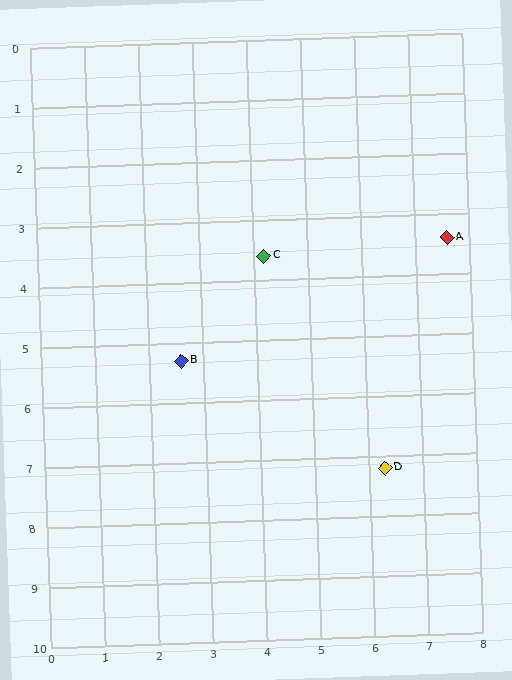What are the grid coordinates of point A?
Point A is at approximately (7.6, 3.4).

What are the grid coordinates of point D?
Point D is at approximately (6.3, 7.2).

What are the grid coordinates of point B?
Point B is at approximately (2.6, 5.3).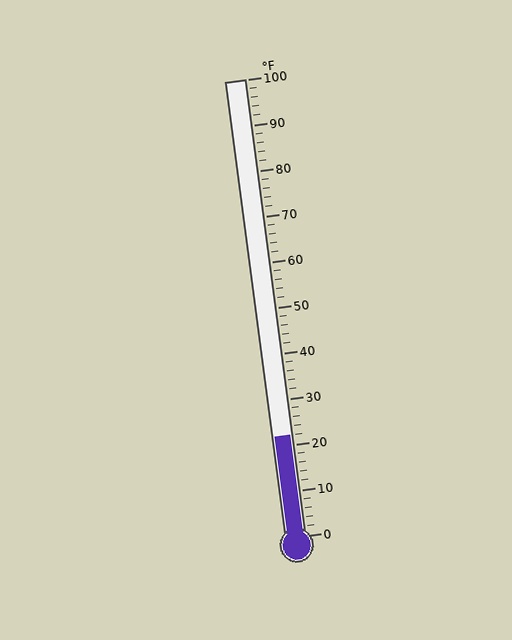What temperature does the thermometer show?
The thermometer shows approximately 22°F.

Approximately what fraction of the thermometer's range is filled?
The thermometer is filled to approximately 20% of its range.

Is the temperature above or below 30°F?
The temperature is below 30°F.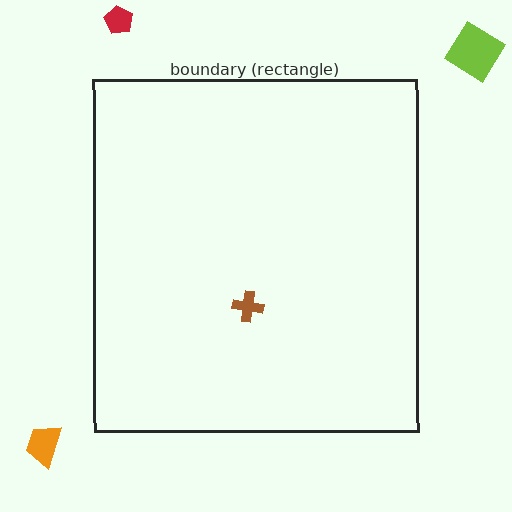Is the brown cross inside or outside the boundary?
Inside.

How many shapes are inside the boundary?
1 inside, 3 outside.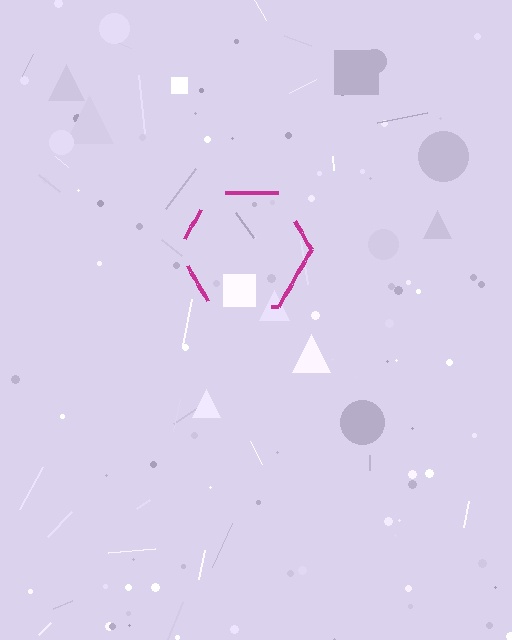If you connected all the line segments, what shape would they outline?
They would outline a hexagon.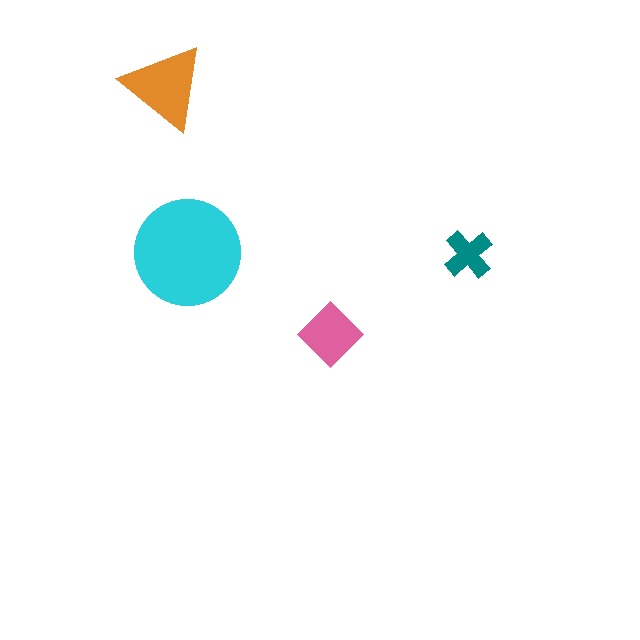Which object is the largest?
The cyan circle.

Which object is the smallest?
The teal cross.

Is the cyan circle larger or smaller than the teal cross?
Larger.